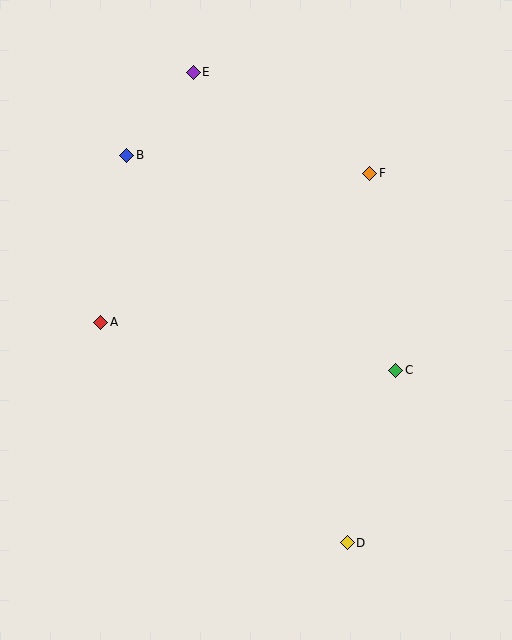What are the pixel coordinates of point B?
Point B is at (127, 155).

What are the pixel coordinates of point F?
Point F is at (370, 174).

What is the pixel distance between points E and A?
The distance between E and A is 266 pixels.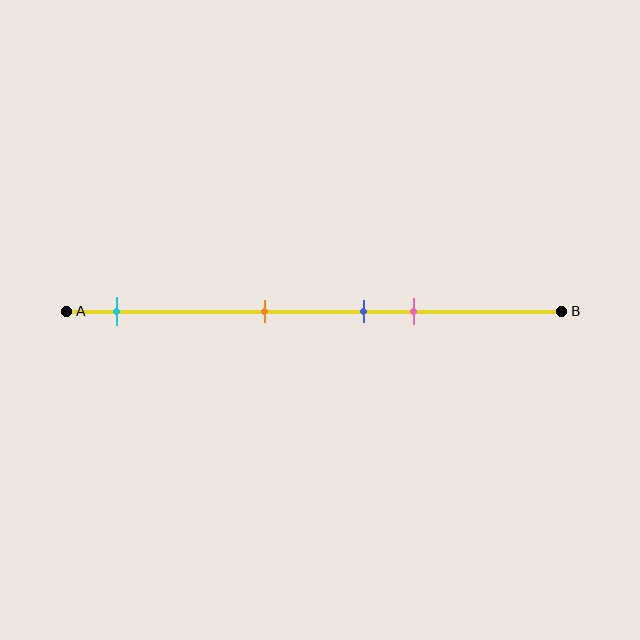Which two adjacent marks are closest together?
The blue and pink marks are the closest adjacent pair.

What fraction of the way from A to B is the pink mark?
The pink mark is approximately 70% (0.7) of the way from A to B.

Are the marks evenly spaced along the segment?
No, the marks are not evenly spaced.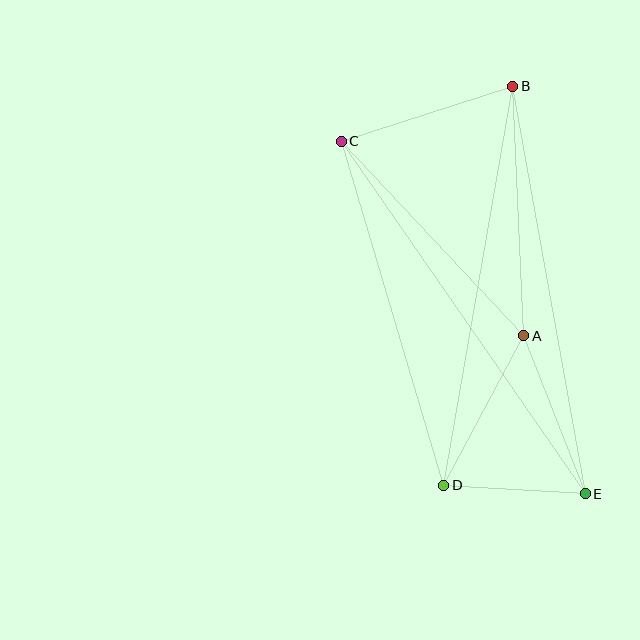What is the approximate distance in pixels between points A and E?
The distance between A and E is approximately 169 pixels.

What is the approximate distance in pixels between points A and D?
The distance between A and D is approximately 169 pixels.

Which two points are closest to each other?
Points D and E are closest to each other.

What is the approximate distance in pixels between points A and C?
The distance between A and C is approximately 267 pixels.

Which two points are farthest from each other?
Points C and E are farthest from each other.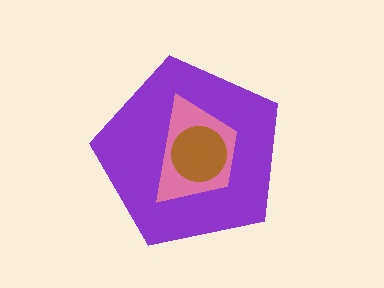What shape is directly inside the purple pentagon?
The pink trapezoid.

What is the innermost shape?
The brown circle.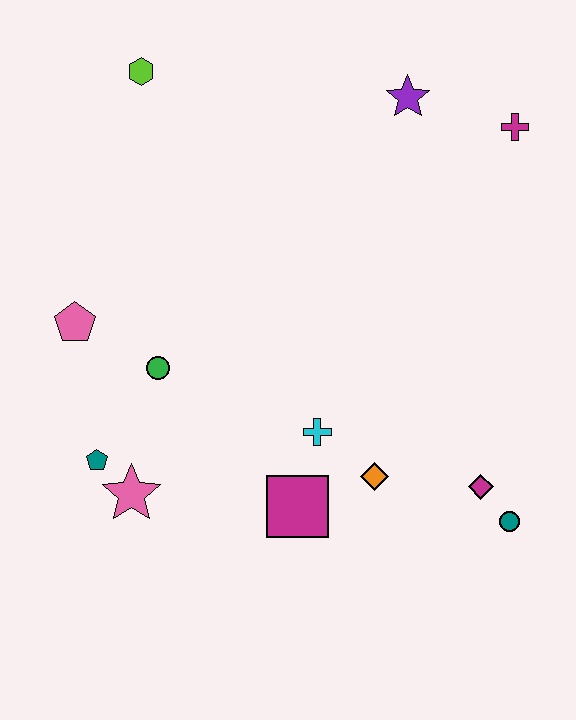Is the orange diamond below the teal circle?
No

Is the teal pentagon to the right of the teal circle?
No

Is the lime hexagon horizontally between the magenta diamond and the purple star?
No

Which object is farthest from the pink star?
The magenta cross is farthest from the pink star.